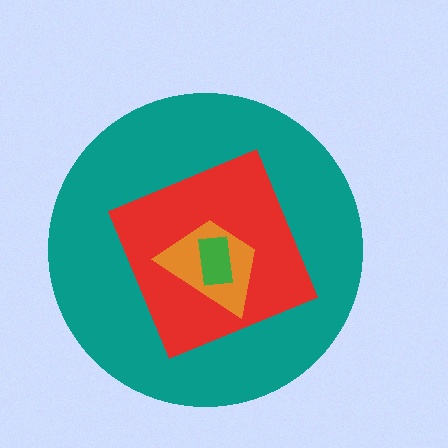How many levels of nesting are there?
4.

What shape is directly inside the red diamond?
The orange trapezoid.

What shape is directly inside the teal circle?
The red diamond.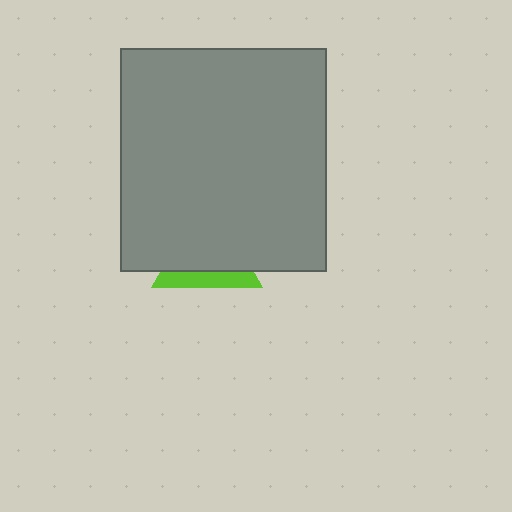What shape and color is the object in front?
The object in front is a gray rectangle.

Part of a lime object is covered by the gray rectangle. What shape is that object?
It is a triangle.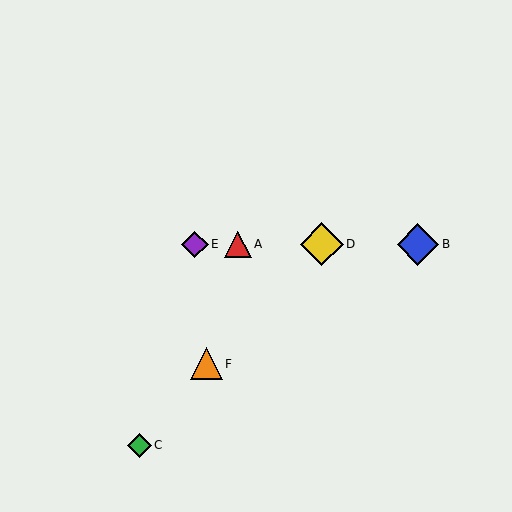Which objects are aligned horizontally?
Objects A, B, D, E are aligned horizontally.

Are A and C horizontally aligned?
No, A is at y≈244 and C is at y≈445.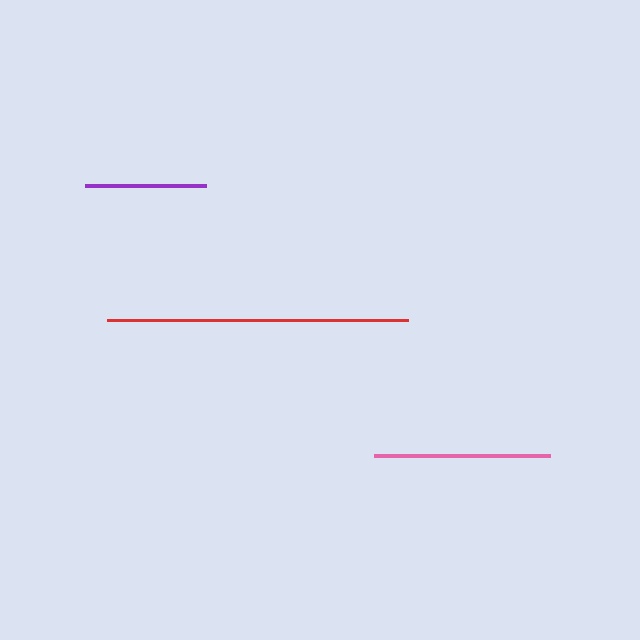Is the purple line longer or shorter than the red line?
The red line is longer than the purple line.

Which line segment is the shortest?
The purple line is the shortest at approximately 120 pixels.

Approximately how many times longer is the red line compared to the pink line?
The red line is approximately 1.7 times the length of the pink line.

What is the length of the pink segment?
The pink segment is approximately 176 pixels long.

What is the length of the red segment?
The red segment is approximately 300 pixels long.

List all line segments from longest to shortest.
From longest to shortest: red, pink, purple.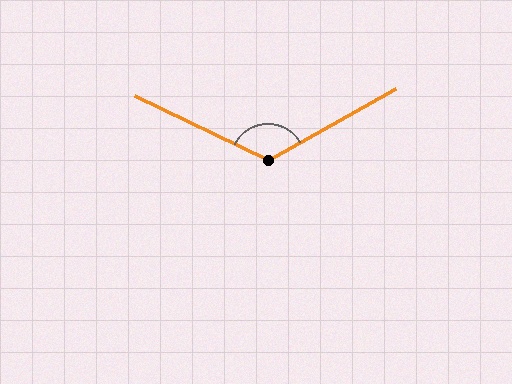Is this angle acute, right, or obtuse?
It is obtuse.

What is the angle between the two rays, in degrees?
Approximately 125 degrees.